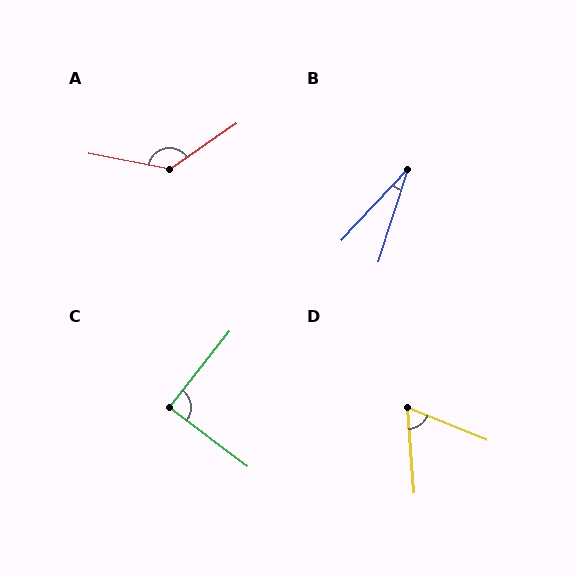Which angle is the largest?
A, at approximately 135 degrees.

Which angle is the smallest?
B, at approximately 25 degrees.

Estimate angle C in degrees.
Approximately 89 degrees.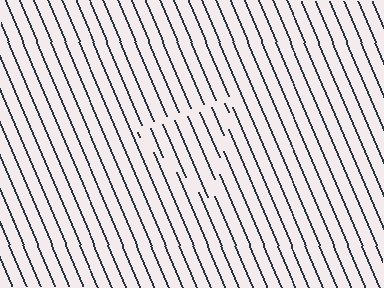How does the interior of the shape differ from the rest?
The interior of the shape contains the same grating, shifted by half a period — the contour is defined by the phase discontinuity where line-ends from the inner and outer gratings abut.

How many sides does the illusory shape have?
3 sides — the line-ends trace a triangle.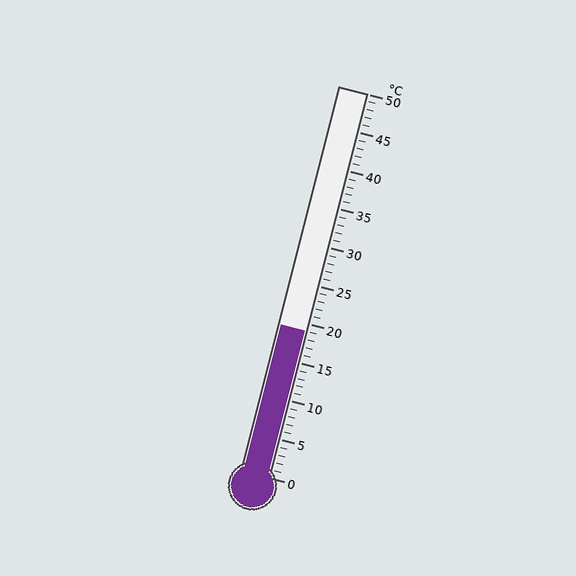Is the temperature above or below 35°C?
The temperature is below 35°C.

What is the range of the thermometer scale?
The thermometer scale ranges from 0°C to 50°C.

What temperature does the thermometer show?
The thermometer shows approximately 19°C.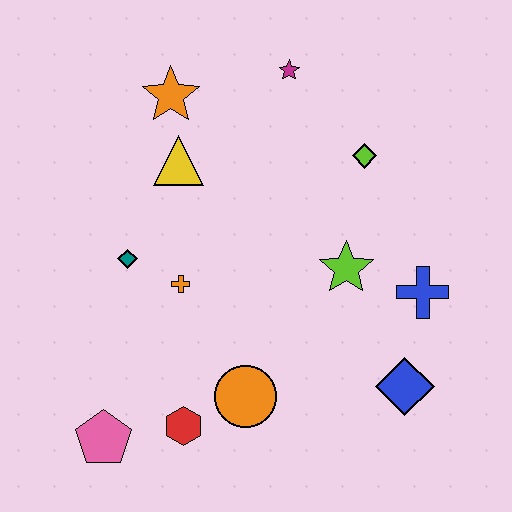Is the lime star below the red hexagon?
No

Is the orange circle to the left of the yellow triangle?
No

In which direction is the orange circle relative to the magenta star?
The orange circle is below the magenta star.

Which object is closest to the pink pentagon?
The red hexagon is closest to the pink pentagon.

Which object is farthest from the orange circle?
The magenta star is farthest from the orange circle.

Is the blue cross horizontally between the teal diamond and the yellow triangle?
No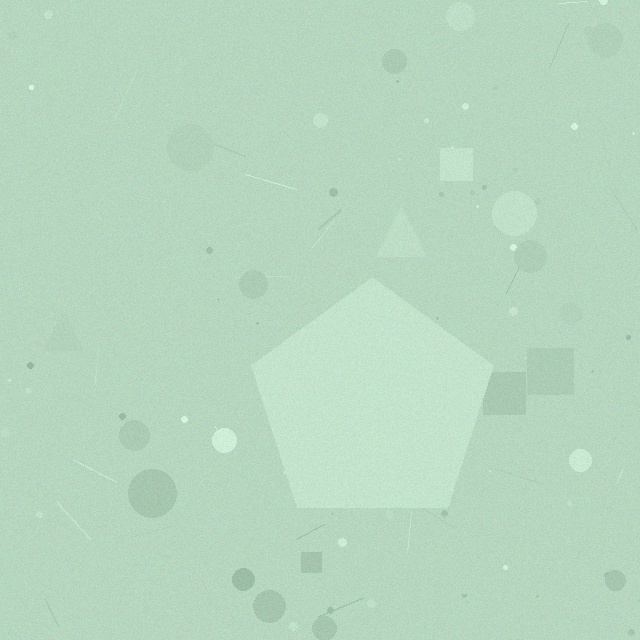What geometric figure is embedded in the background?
A pentagon is embedded in the background.